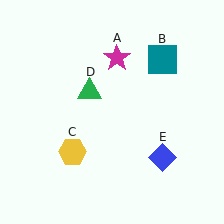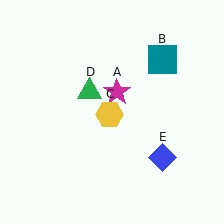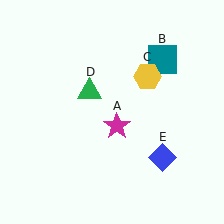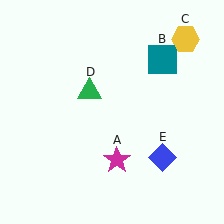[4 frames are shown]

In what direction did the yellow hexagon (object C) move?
The yellow hexagon (object C) moved up and to the right.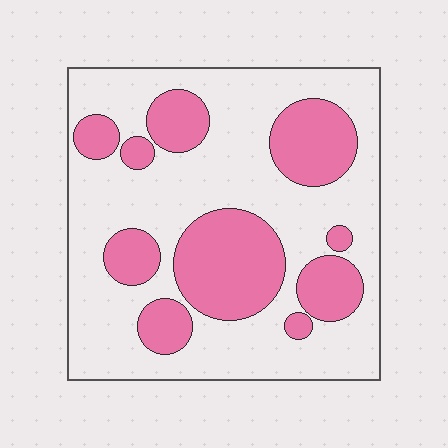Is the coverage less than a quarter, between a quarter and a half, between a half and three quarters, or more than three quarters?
Between a quarter and a half.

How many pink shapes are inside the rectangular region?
10.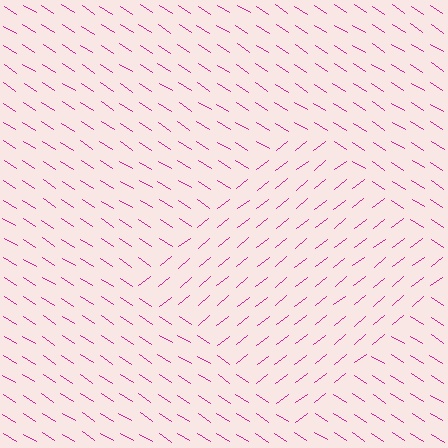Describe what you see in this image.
The image is filled with small magenta line segments. A diamond region in the image has lines oriented differently from the surrounding lines, creating a visible texture boundary.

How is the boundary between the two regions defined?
The boundary is defined purely by a change in line orientation (approximately 71 degrees difference). All lines are the same color and thickness.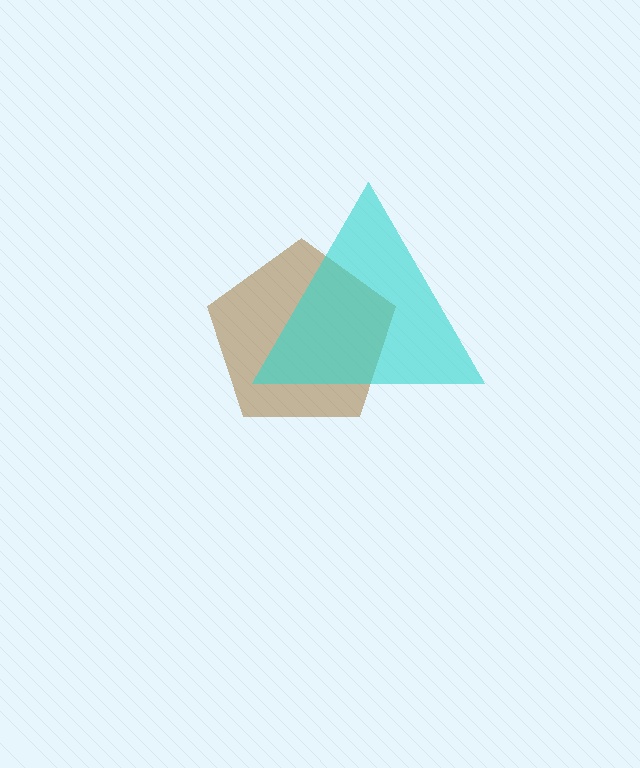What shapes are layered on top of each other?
The layered shapes are: a brown pentagon, a cyan triangle.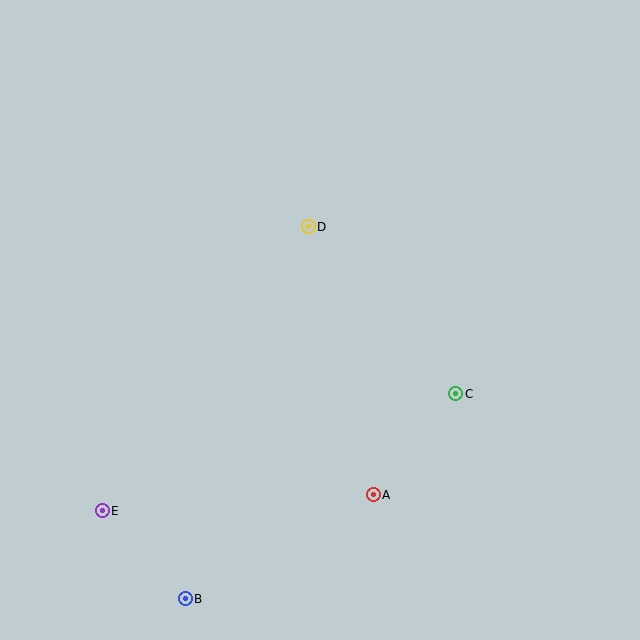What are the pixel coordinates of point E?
Point E is at (102, 511).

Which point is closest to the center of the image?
Point D at (308, 227) is closest to the center.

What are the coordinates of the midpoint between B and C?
The midpoint between B and C is at (320, 496).